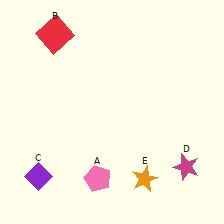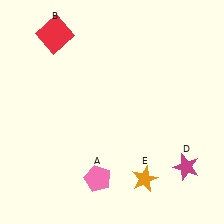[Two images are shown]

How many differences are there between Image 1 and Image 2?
There is 1 difference between the two images.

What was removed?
The purple diamond (C) was removed in Image 2.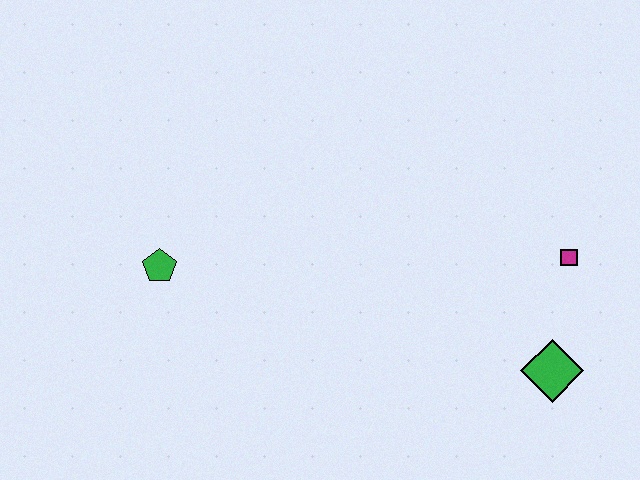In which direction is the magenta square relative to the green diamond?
The magenta square is above the green diamond.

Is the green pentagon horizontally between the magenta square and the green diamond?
No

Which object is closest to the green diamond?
The magenta square is closest to the green diamond.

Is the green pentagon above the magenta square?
No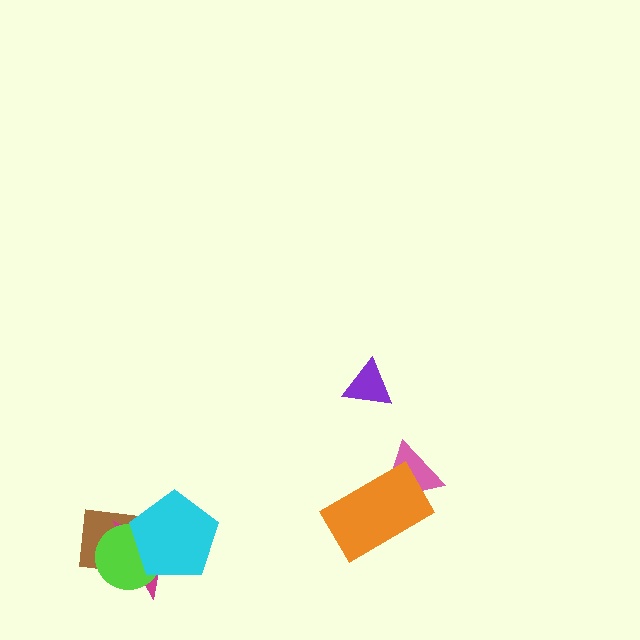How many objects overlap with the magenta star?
3 objects overlap with the magenta star.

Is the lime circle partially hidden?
Yes, it is partially covered by another shape.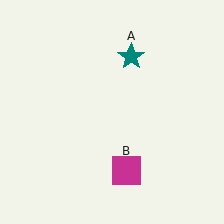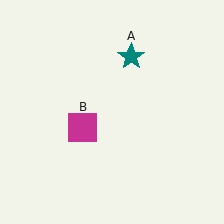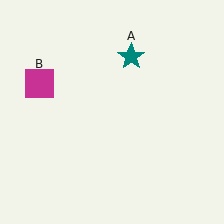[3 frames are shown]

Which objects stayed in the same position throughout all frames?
Teal star (object A) remained stationary.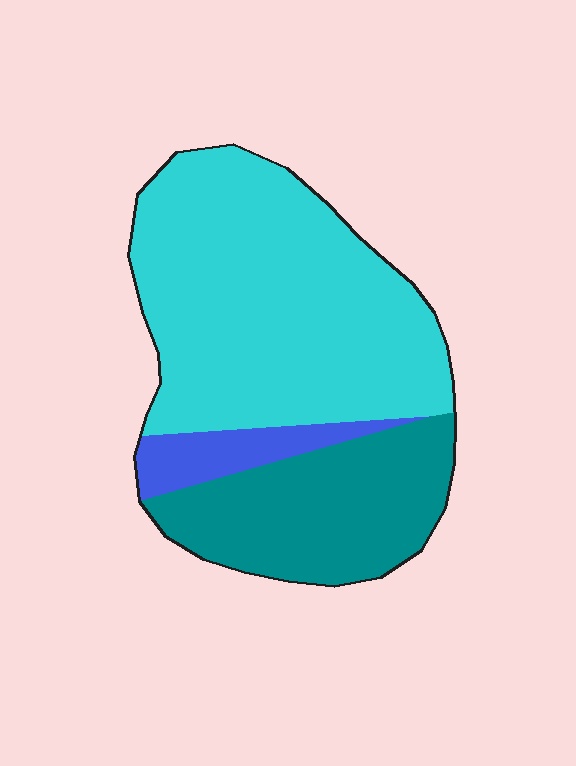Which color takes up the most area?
Cyan, at roughly 60%.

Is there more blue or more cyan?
Cyan.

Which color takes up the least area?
Blue, at roughly 10%.